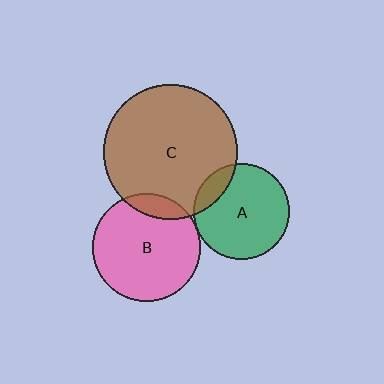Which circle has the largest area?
Circle C (brown).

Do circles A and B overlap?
Yes.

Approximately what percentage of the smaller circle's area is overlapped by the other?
Approximately 5%.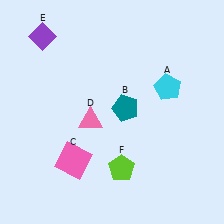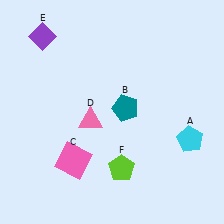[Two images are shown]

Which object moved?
The cyan pentagon (A) moved down.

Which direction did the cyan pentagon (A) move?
The cyan pentagon (A) moved down.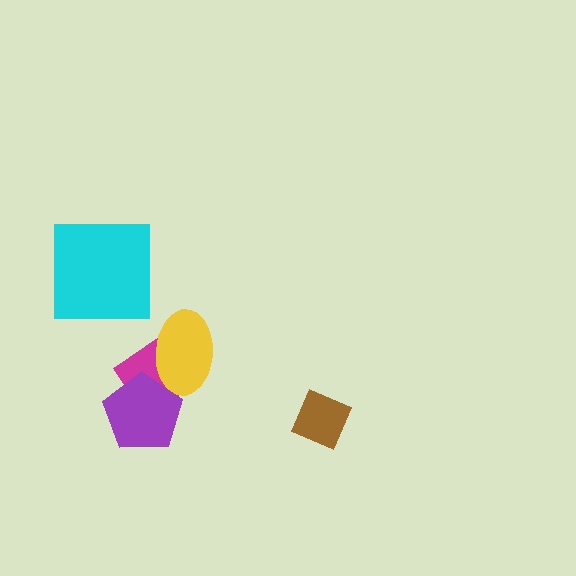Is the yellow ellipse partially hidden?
Yes, it is partially covered by another shape.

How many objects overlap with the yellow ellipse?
2 objects overlap with the yellow ellipse.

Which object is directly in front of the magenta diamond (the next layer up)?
The yellow ellipse is directly in front of the magenta diamond.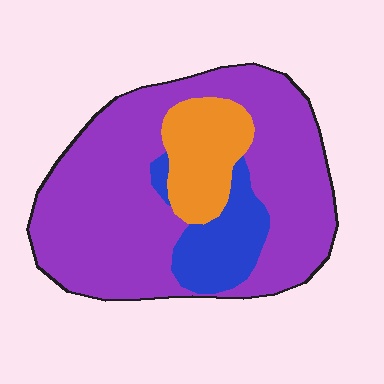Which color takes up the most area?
Purple, at roughly 70%.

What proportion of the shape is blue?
Blue takes up less than a sixth of the shape.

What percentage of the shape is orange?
Orange covers roughly 15% of the shape.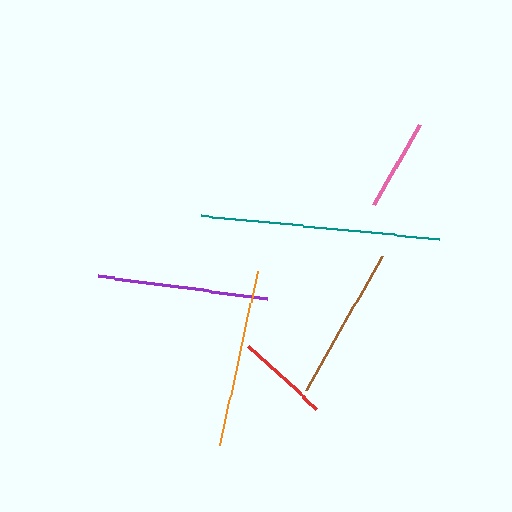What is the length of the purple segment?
The purple segment is approximately 171 pixels long.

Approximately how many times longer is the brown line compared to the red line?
The brown line is approximately 1.7 times the length of the red line.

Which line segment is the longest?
The teal line is the longest at approximately 240 pixels.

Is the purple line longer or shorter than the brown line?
The purple line is longer than the brown line.